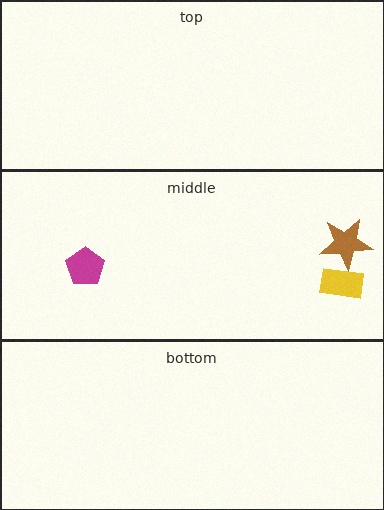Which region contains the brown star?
The middle region.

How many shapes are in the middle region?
3.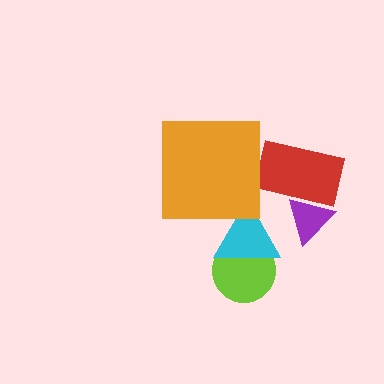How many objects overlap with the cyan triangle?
2 objects overlap with the cyan triangle.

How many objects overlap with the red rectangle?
1 object overlaps with the red rectangle.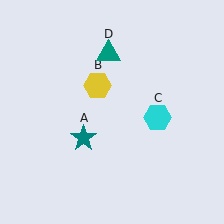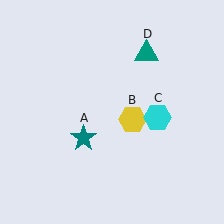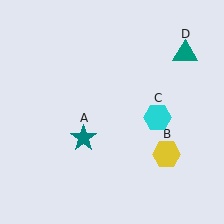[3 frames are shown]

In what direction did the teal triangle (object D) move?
The teal triangle (object D) moved right.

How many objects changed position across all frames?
2 objects changed position: yellow hexagon (object B), teal triangle (object D).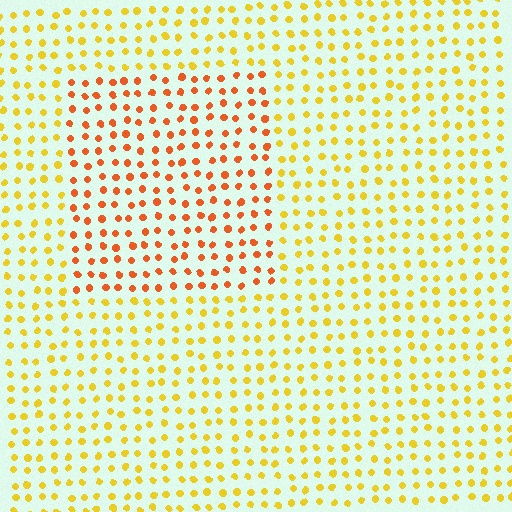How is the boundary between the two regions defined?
The boundary is defined purely by a slight shift in hue (about 35 degrees). Spacing, size, and orientation are identical on both sides.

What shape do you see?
I see a rectangle.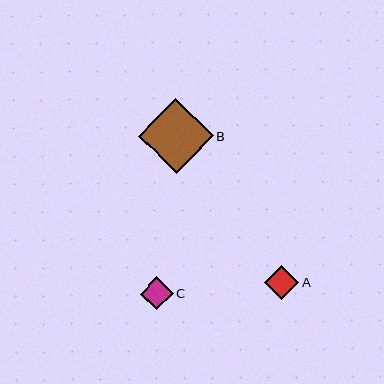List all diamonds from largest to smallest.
From largest to smallest: B, A, C.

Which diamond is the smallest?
Diamond C is the smallest with a size of approximately 33 pixels.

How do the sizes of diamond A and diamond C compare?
Diamond A and diamond C are approximately the same size.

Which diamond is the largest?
Diamond B is the largest with a size of approximately 75 pixels.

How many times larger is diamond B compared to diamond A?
Diamond B is approximately 2.2 times the size of diamond A.